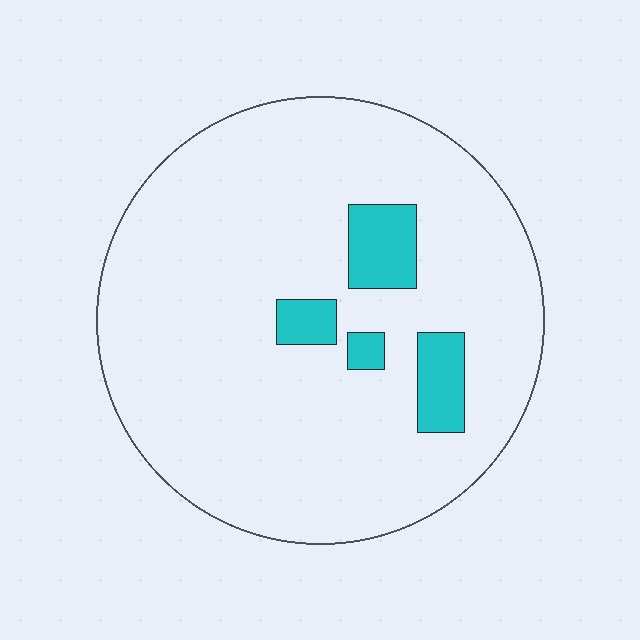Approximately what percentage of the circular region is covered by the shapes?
Approximately 10%.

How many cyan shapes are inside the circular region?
4.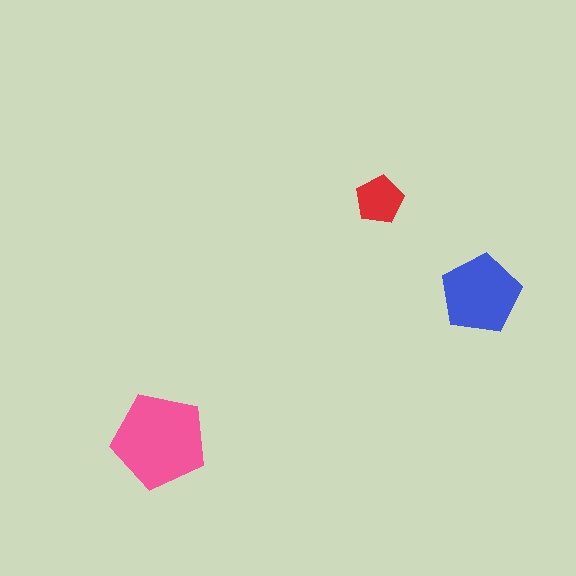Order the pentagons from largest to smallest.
the pink one, the blue one, the red one.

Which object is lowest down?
The pink pentagon is bottommost.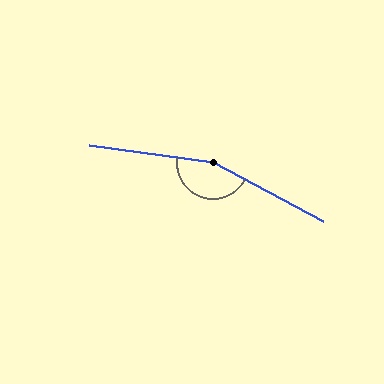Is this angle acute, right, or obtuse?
It is obtuse.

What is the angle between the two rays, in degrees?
Approximately 160 degrees.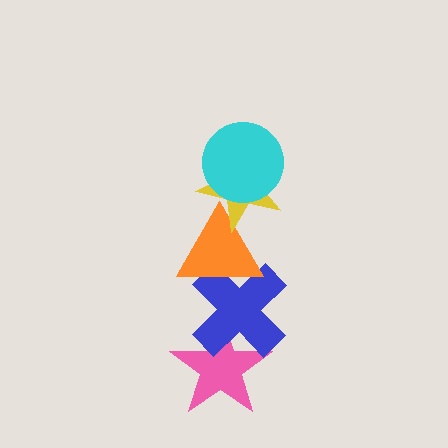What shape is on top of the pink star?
The blue cross is on top of the pink star.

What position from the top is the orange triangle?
The orange triangle is 3rd from the top.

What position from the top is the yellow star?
The yellow star is 2nd from the top.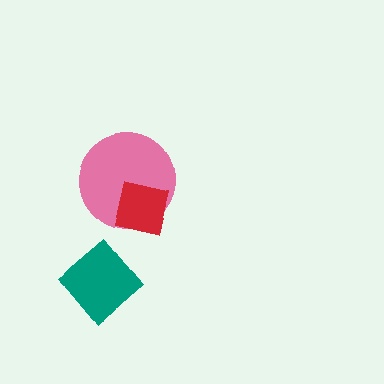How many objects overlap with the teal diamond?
0 objects overlap with the teal diamond.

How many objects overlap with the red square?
1 object overlaps with the red square.